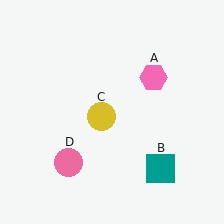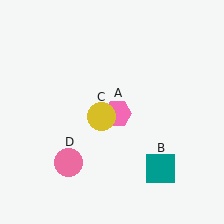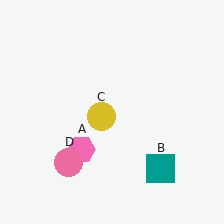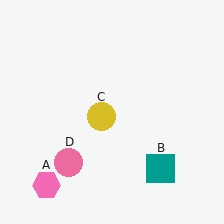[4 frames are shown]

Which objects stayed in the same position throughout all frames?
Teal square (object B) and yellow circle (object C) and pink circle (object D) remained stationary.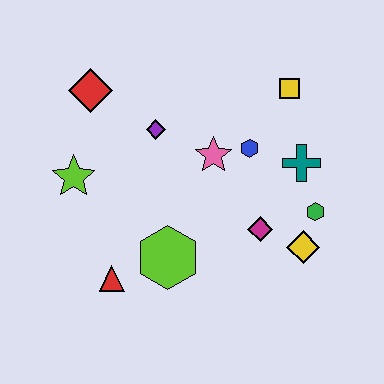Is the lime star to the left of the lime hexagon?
Yes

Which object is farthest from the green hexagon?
The red diamond is farthest from the green hexagon.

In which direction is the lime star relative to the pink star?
The lime star is to the left of the pink star.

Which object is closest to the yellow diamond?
The green hexagon is closest to the yellow diamond.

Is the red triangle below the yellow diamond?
Yes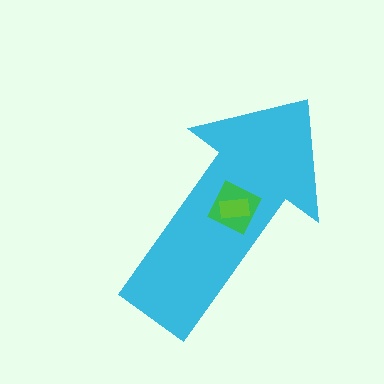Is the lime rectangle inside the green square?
Yes.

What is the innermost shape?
The lime rectangle.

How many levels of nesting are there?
3.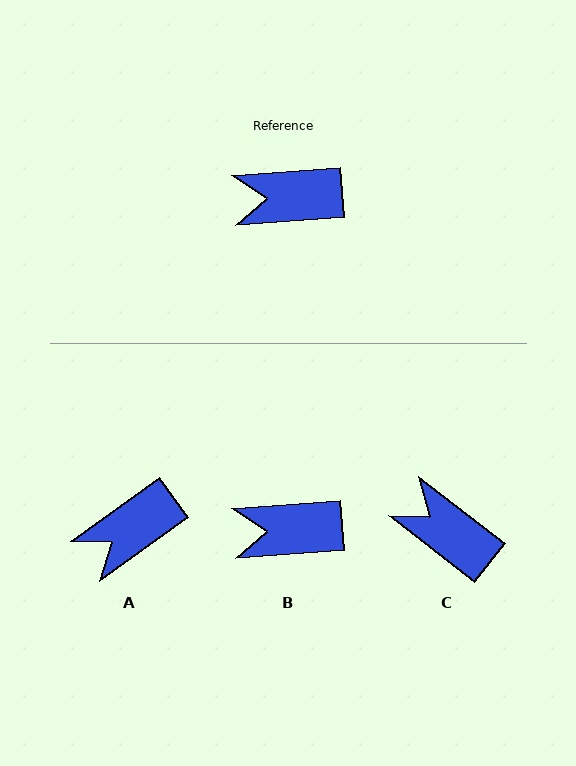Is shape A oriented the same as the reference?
No, it is off by about 32 degrees.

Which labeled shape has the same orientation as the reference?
B.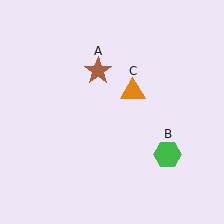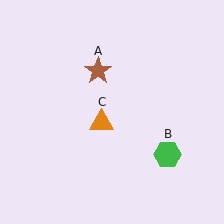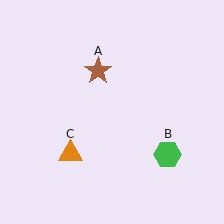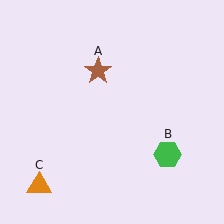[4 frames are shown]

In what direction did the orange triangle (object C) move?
The orange triangle (object C) moved down and to the left.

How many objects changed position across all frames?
1 object changed position: orange triangle (object C).